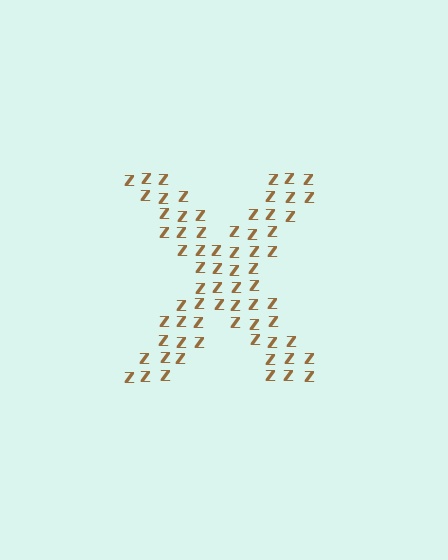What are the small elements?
The small elements are letter Z's.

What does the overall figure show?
The overall figure shows the letter X.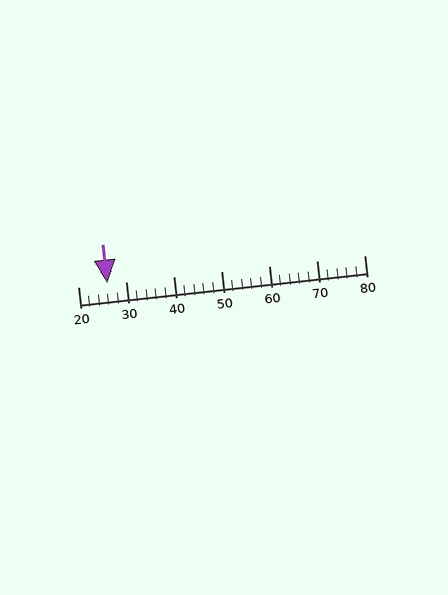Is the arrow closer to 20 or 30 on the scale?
The arrow is closer to 30.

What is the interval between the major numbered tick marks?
The major tick marks are spaced 10 units apart.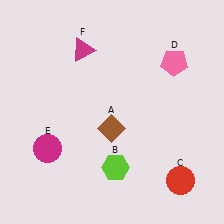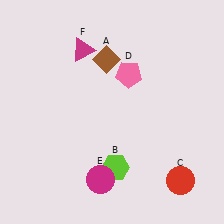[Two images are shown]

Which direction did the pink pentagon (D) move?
The pink pentagon (D) moved left.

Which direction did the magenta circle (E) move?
The magenta circle (E) moved right.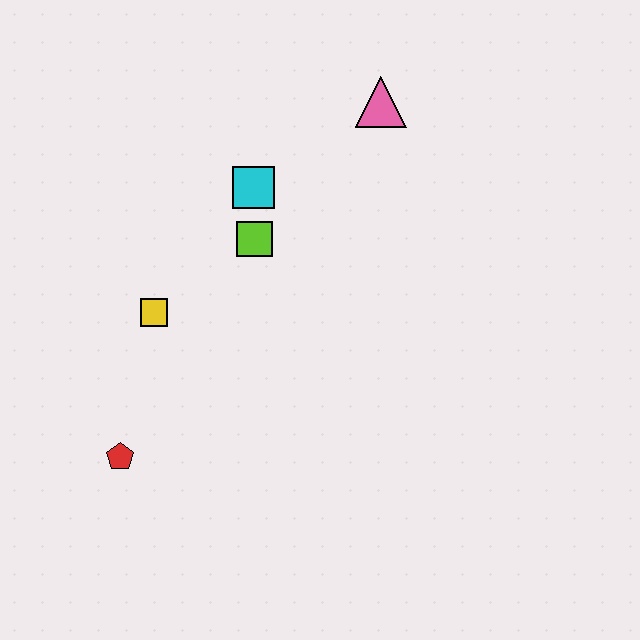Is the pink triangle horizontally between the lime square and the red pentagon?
No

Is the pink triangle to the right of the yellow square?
Yes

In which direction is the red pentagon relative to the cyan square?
The red pentagon is below the cyan square.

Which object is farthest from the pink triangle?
The red pentagon is farthest from the pink triangle.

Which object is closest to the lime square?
The cyan square is closest to the lime square.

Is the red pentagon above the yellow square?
No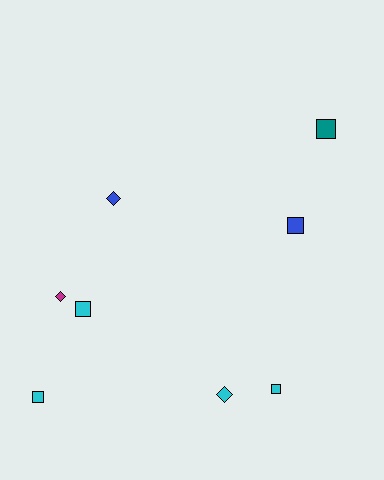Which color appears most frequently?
Cyan, with 4 objects.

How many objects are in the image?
There are 8 objects.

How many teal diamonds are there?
There are no teal diamonds.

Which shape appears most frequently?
Square, with 5 objects.